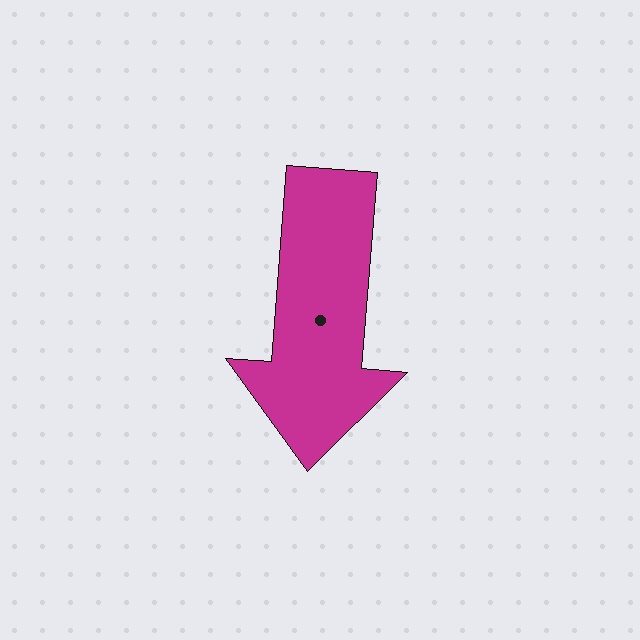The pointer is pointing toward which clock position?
Roughly 6 o'clock.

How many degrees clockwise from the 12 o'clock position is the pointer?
Approximately 185 degrees.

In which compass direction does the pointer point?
South.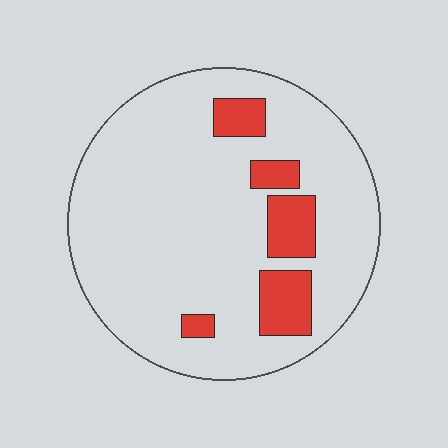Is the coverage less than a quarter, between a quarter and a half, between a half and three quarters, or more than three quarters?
Less than a quarter.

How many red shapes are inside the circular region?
5.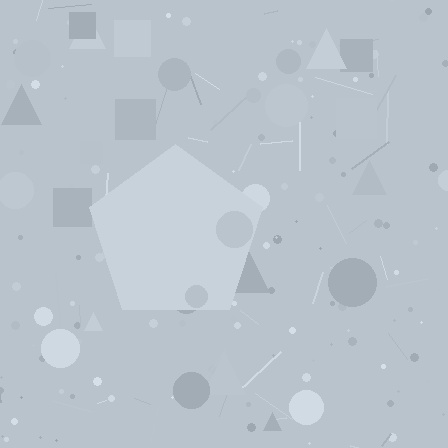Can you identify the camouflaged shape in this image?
The camouflaged shape is a pentagon.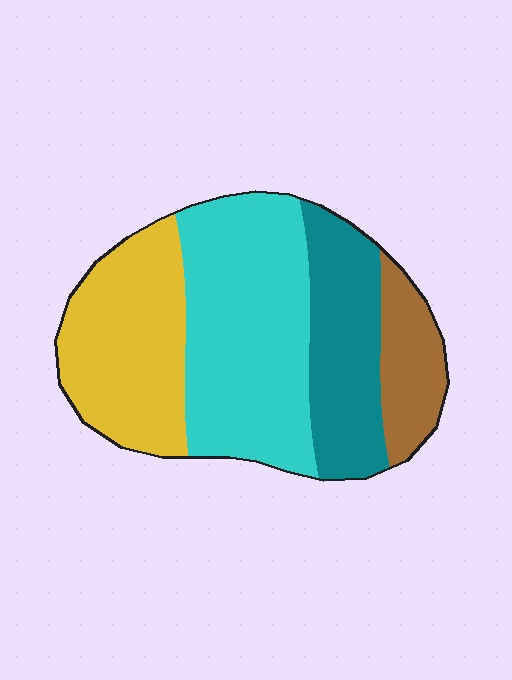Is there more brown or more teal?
Teal.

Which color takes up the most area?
Cyan, at roughly 40%.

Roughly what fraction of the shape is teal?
Teal takes up about one fifth (1/5) of the shape.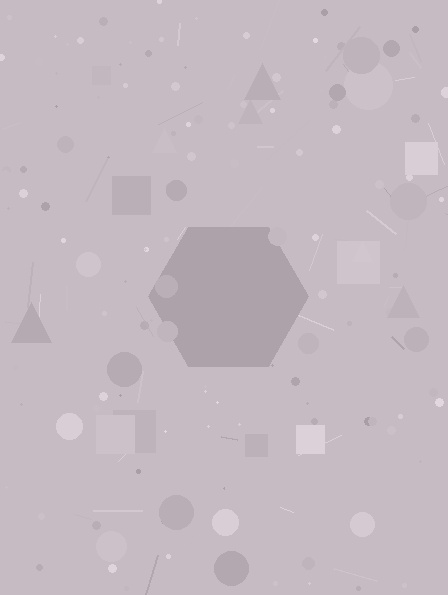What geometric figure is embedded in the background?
A hexagon is embedded in the background.